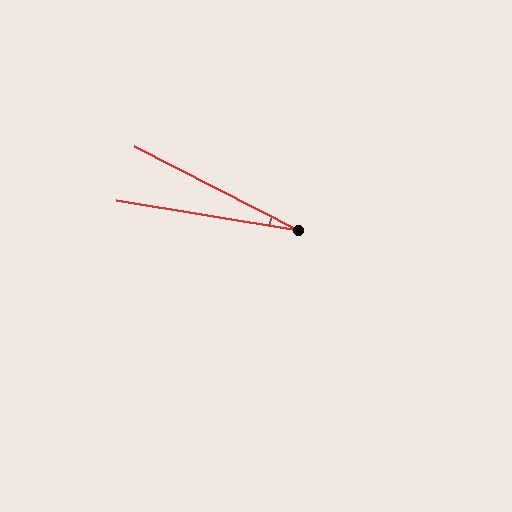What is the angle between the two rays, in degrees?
Approximately 18 degrees.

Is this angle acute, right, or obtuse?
It is acute.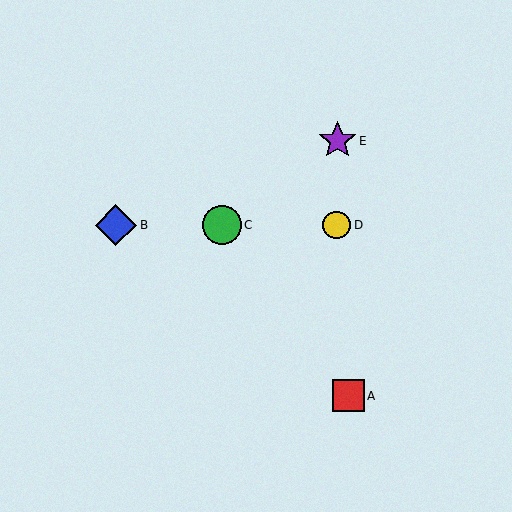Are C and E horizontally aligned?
No, C is at y≈225 and E is at y≈141.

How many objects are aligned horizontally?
3 objects (B, C, D) are aligned horizontally.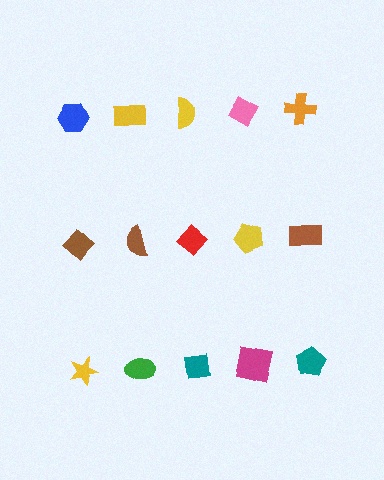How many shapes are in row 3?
5 shapes.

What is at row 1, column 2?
A yellow rectangle.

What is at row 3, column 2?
A green ellipse.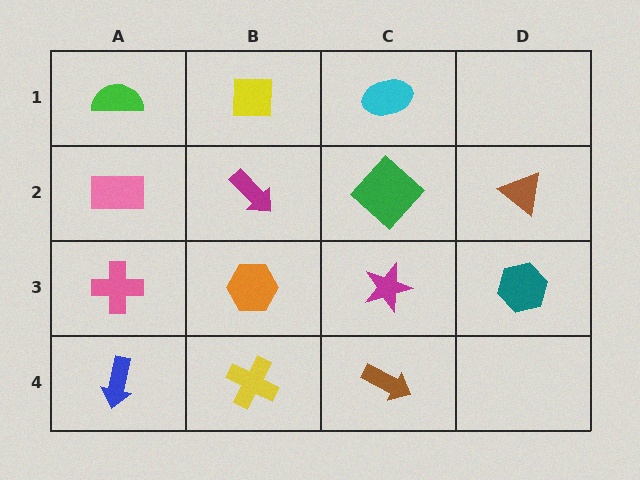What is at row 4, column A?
A blue arrow.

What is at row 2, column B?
A magenta arrow.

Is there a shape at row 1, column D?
No, that cell is empty.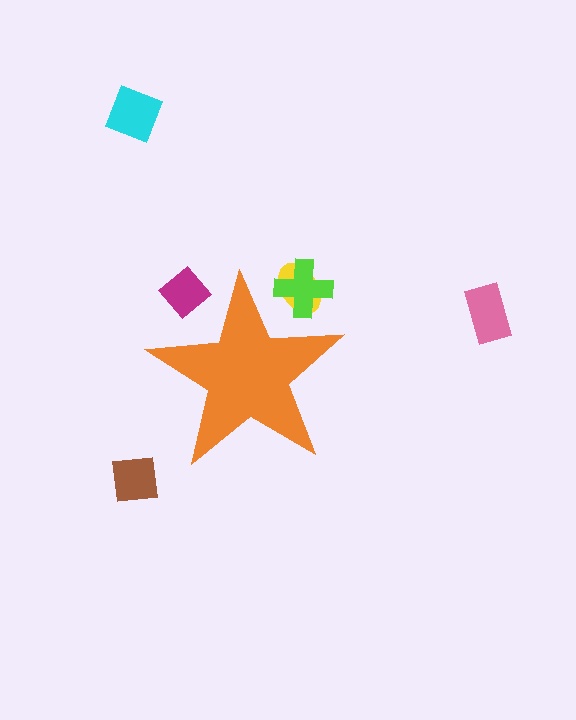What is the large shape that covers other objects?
An orange star.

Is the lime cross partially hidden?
Yes, the lime cross is partially hidden behind the orange star.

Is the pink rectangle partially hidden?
No, the pink rectangle is fully visible.